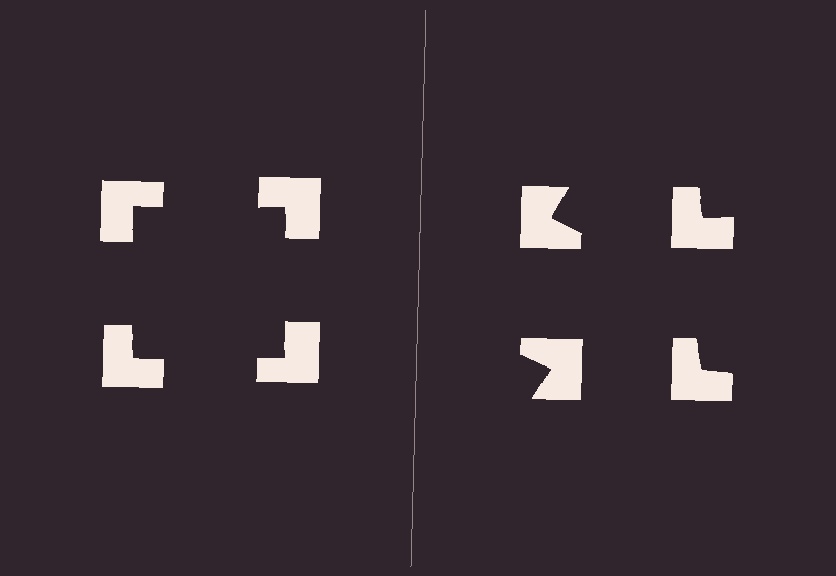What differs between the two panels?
The notched squares are positioned identically on both sides; only the wedge orientations differ. On the left they align to a square; on the right they are misaligned.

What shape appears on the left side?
An illusory square.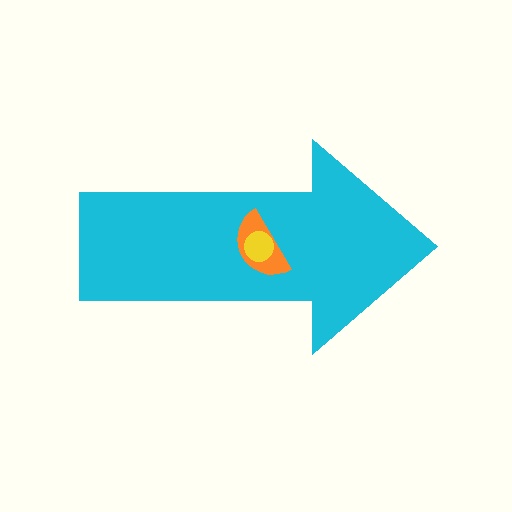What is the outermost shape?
The cyan arrow.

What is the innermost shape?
The yellow circle.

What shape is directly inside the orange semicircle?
The yellow circle.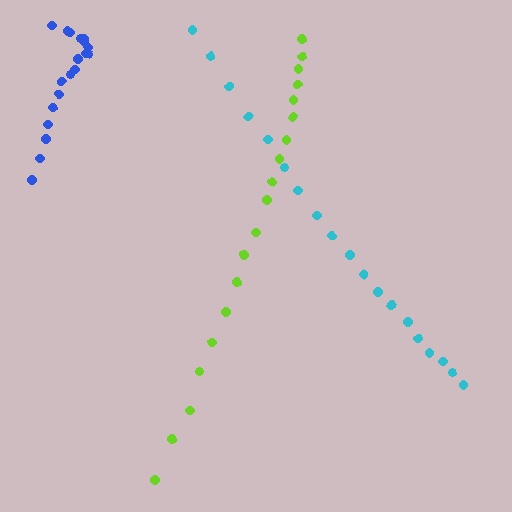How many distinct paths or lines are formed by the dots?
There are 3 distinct paths.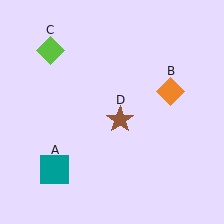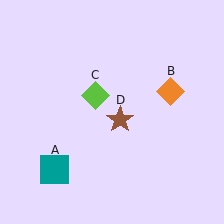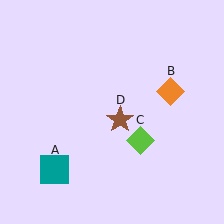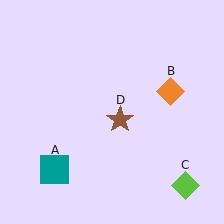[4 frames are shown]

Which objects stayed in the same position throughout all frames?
Teal square (object A) and orange diamond (object B) and brown star (object D) remained stationary.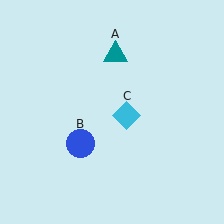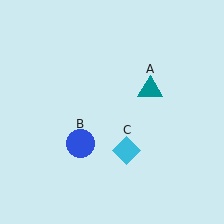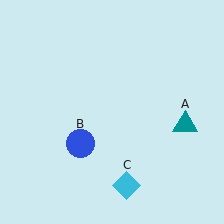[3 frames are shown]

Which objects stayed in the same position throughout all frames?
Blue circle (object B) remained stationary.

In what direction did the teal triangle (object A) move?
The teal triangle (object A) moved down and to the right.